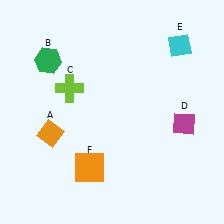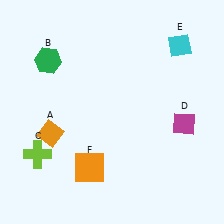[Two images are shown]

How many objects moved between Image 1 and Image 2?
1 object moved between the two images.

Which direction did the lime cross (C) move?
The lime cross (C) moved down.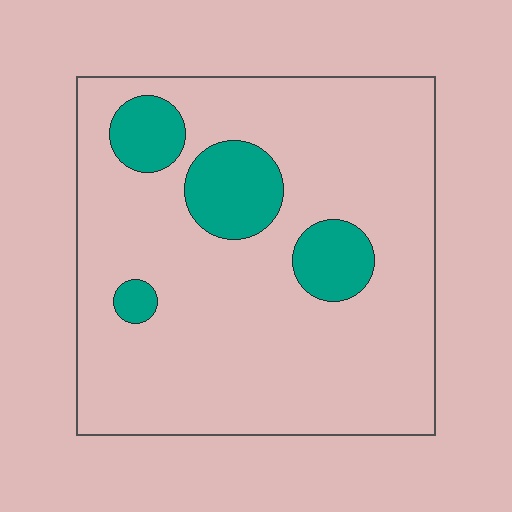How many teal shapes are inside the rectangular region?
4.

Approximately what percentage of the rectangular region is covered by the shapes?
Approximately 15%.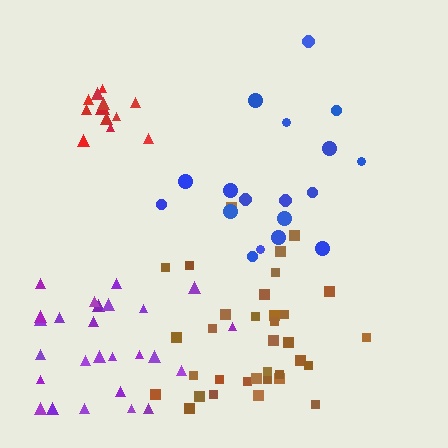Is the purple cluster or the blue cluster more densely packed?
Purple.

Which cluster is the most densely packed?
Red.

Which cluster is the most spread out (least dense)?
Blue.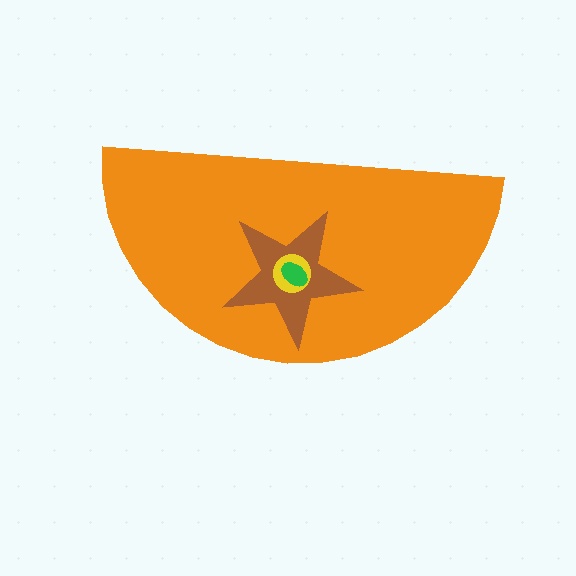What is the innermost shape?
The green ellipse.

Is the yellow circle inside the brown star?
Yes.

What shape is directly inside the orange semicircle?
The brown star.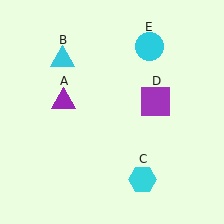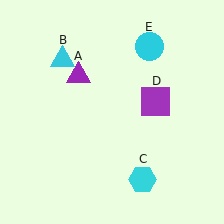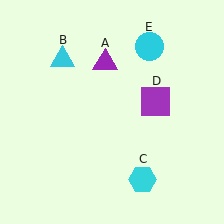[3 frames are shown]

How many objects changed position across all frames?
1 object changed position: purple triangle (object A).